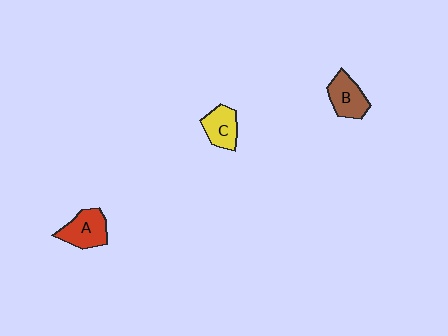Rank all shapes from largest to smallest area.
From largest to smallest: A (red), B (brown), C (yellow).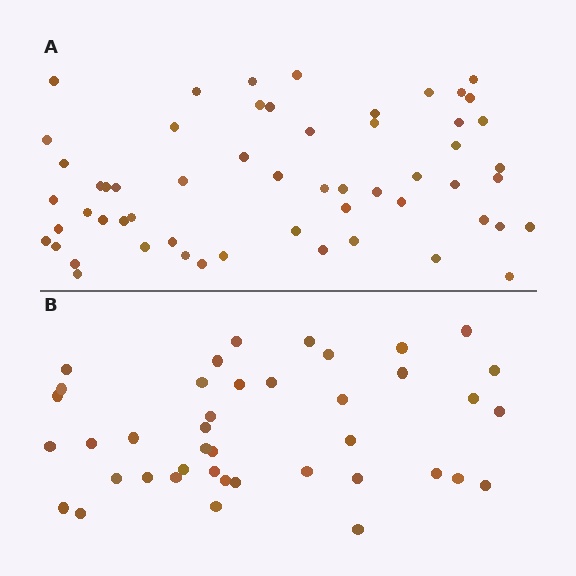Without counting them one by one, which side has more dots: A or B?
Region A (the top region) has more dots.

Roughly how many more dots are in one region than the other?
Region A has approximately 15 more dots than region B.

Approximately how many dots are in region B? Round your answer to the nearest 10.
About 40 dots. (The exact count is 41, which rounds to 40.)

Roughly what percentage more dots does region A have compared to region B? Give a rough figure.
About 40% more.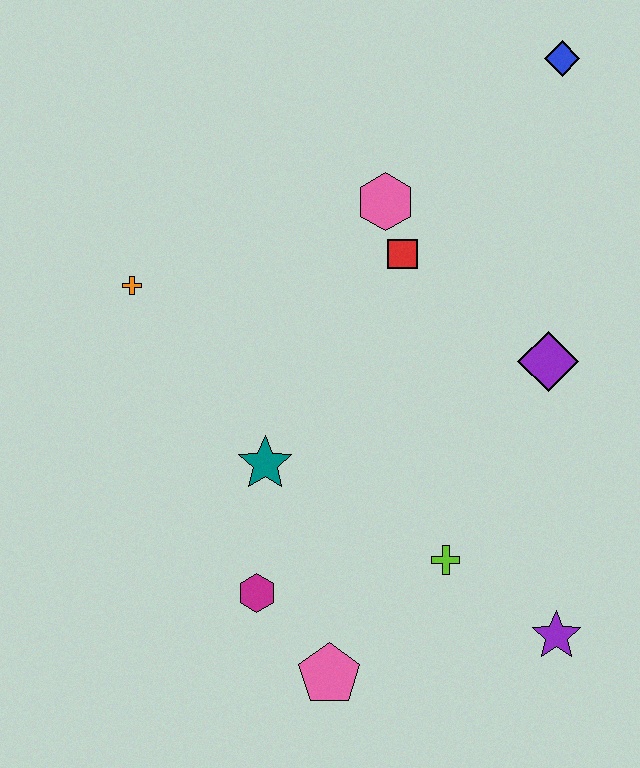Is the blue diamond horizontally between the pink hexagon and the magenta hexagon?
No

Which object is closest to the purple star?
The lime cross is closest to the purple star.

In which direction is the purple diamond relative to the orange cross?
The purple diamond is to the right of the orange cross.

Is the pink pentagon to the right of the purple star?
No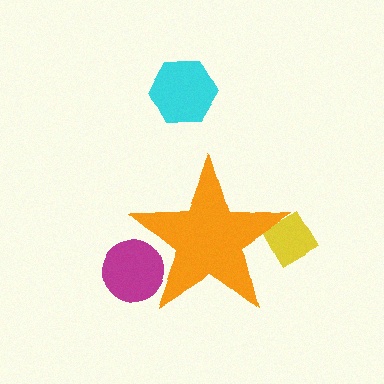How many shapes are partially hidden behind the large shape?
2 shapes are partially hidden.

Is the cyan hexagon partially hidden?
No, the cyan hexagon is fully visible.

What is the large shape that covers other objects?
An orange star.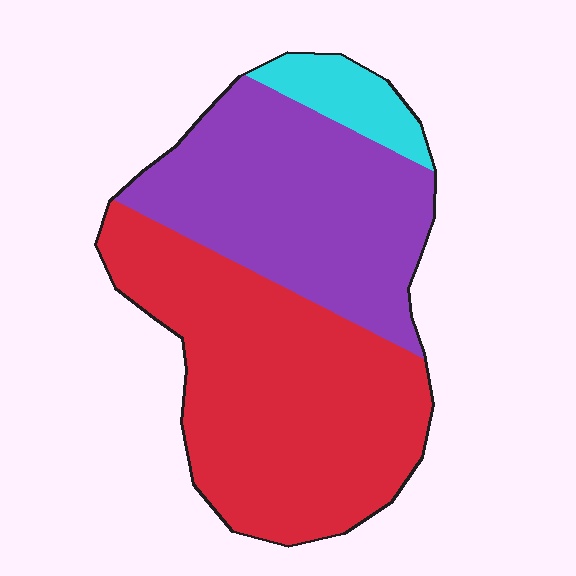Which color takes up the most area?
Red, at roughly 50%.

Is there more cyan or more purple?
Purple.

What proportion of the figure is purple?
Purple takes up about two fifths (2/5) of the figure.